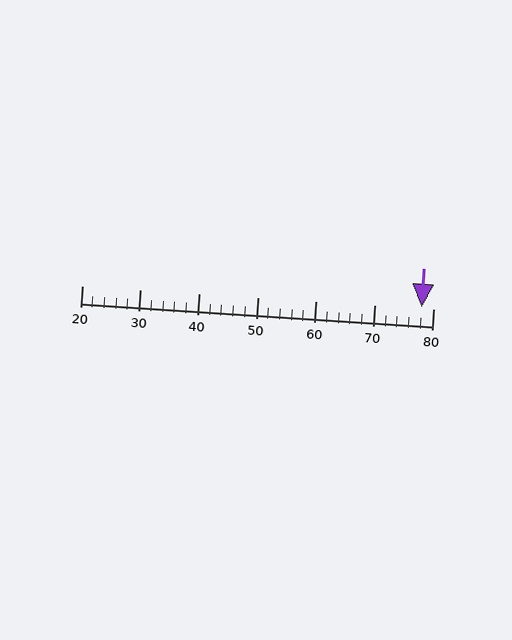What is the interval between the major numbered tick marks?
The major tick marks are spaced 10 units apart.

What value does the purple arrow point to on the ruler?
The purple arrow points to approximately 78.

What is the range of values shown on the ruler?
The ruler shows values from 20 to 80.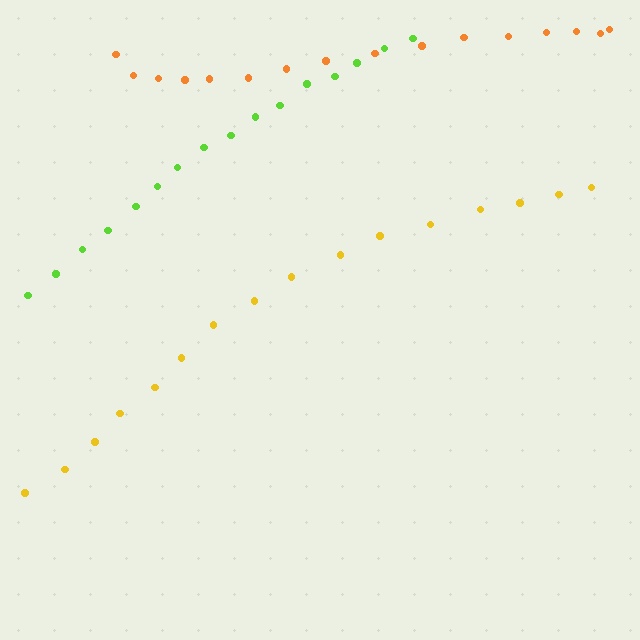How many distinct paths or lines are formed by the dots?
There are 3 distinct paths.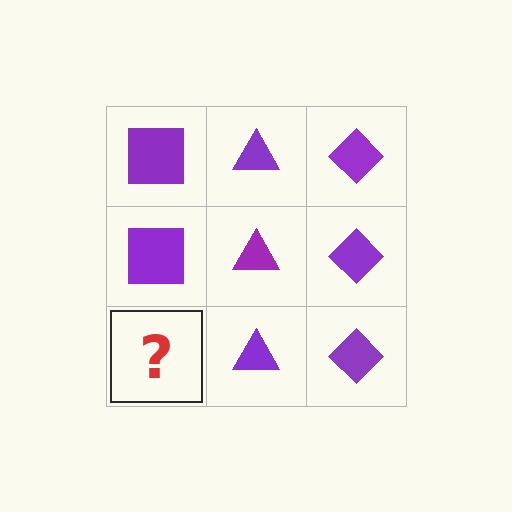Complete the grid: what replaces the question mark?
The question mark should be replaced with a purple square.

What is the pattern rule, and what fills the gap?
The rule is that each column has a consistent shape. The gap should be filled with a purple square.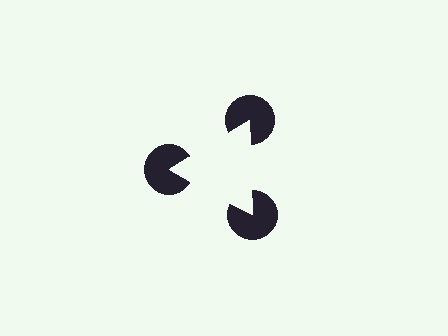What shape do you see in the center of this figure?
An illusory triangle — its edges are inferred from the aligned wedge cuts in the pac-man discs, not physically drawn.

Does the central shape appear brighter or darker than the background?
It typically appears slightly brighter than the background, even though no actual brightness change is drawn.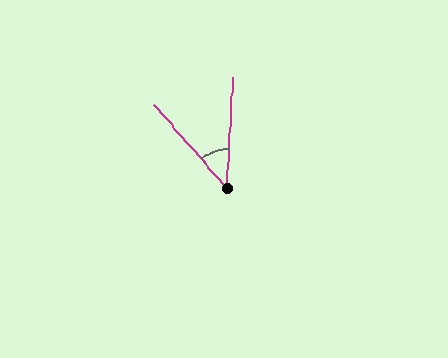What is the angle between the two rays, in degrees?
Approximately 44 degrees.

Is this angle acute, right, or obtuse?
It is acute.